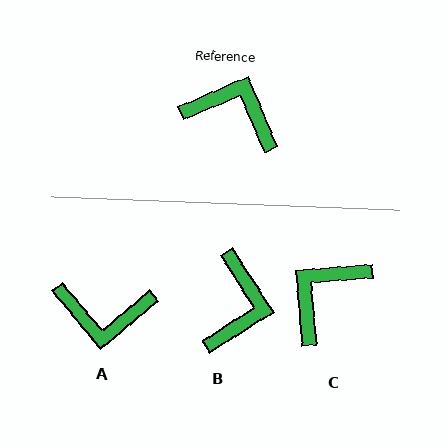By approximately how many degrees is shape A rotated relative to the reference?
Approximately 163 degrees clockwise.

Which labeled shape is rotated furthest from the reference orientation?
A, about 163 degrees away.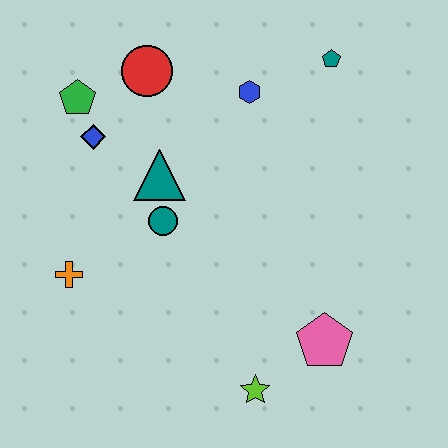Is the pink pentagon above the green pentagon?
No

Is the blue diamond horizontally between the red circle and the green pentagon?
Yes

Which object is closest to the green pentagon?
The blue diamond is closest to the green pentagon.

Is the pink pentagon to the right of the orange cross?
Yes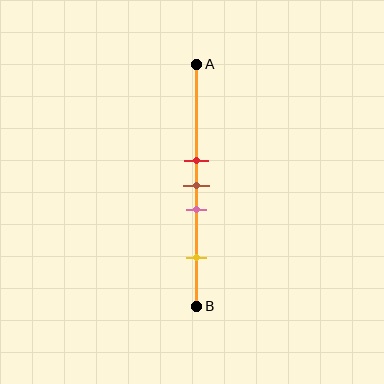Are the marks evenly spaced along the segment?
No, the marks are not evenly spaced.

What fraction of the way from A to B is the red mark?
The red mark is approximately 40% (0.4) of the way from A to B.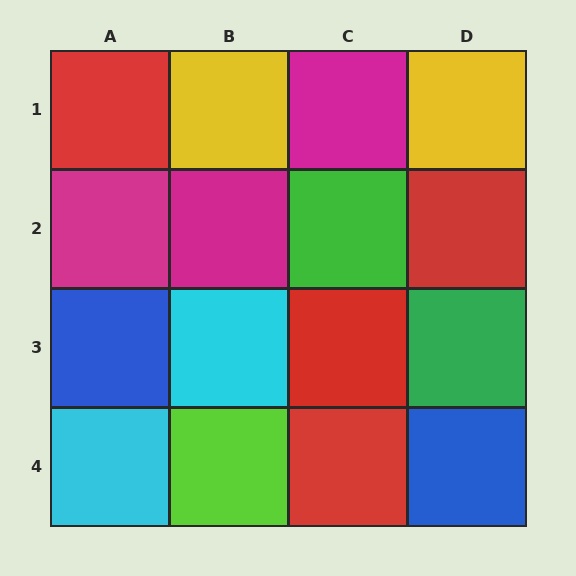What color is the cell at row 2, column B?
Magenta.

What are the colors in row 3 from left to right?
Blue, cyan, red, green.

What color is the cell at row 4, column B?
Lime.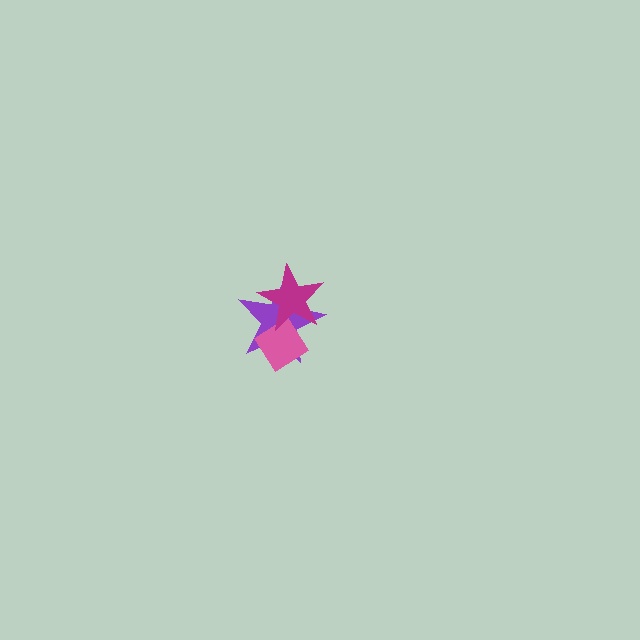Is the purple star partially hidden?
Yes, it is partially covered by another shape.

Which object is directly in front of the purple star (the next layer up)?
The pink diamond is directly in front of the purple star.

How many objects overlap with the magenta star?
2 objects overlap with the magenta star.